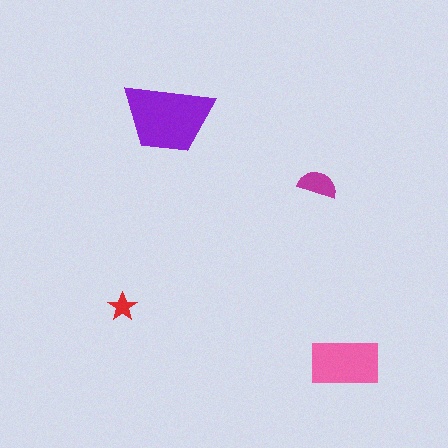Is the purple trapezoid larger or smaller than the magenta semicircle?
Larger.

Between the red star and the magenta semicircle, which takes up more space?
The magenta semicircle.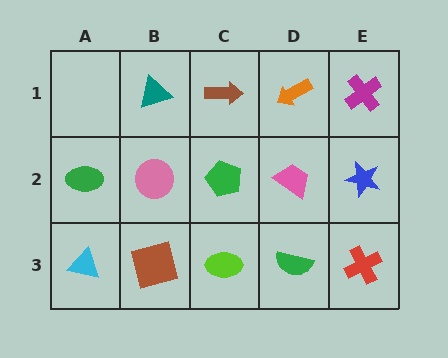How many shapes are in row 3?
5 shapes.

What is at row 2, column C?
A green pentagon.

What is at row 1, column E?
A magenta cross.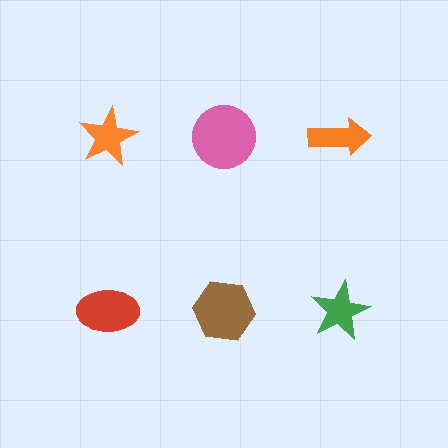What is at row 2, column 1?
A red ellipse.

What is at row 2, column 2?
A brown hexagon.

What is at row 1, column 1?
An orange star.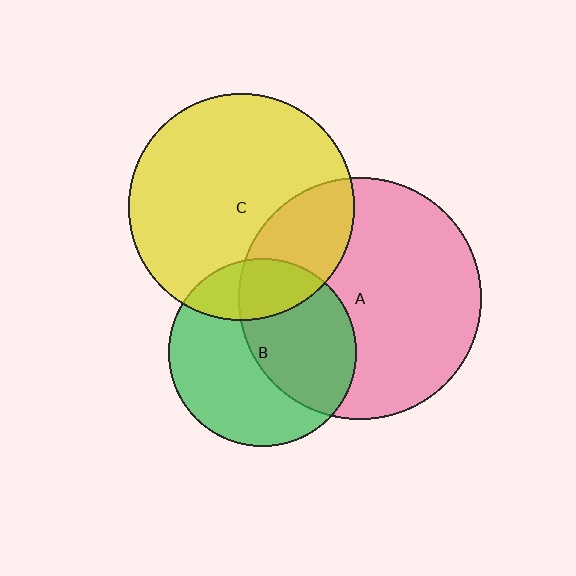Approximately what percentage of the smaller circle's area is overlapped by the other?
Approximately 50%.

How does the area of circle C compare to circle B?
Approximately 1.5 times.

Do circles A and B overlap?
Yes.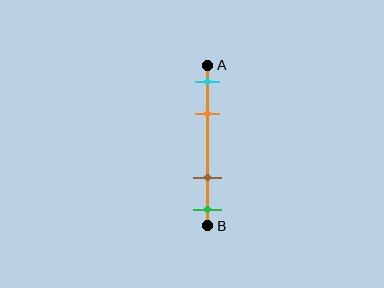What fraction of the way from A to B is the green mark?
The green mark is approximately 90% (0.9) of the way from A to B.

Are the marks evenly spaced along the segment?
No, the marks are not evenly spaced.